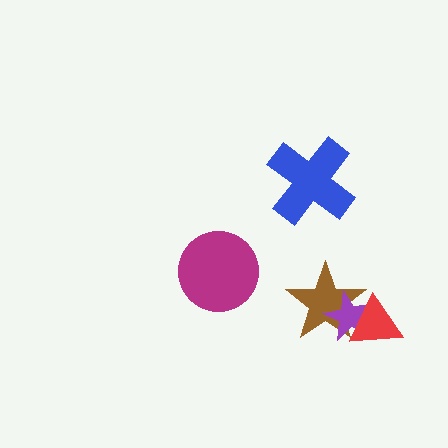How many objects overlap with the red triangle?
2 objects overlap with the red triangle.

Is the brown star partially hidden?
Yes, it is partially covered by another shape.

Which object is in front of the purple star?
The red triangle is in front of the purple star.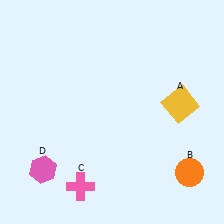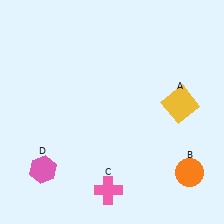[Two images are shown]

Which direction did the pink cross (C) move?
The pink cross (C) moved right.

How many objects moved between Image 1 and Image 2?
1 object moved between the two images.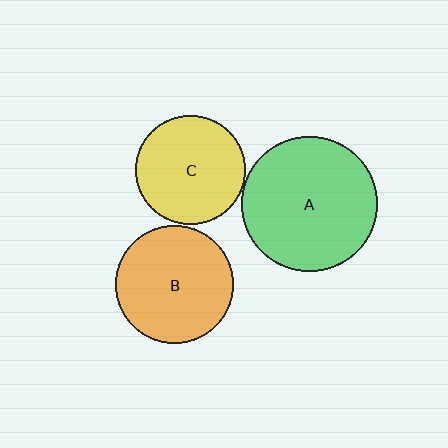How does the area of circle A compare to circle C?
Approximately 1.5 times.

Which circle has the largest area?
Circle A (green).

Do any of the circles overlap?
No, none of the circles overlap.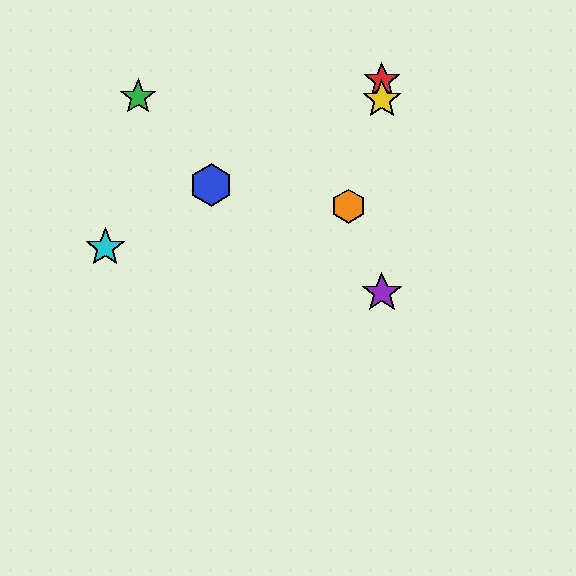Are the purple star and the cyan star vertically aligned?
No, the purple star is at x≈382 and the cyan star is at x≈105.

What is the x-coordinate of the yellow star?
The yellow star is at x≈382.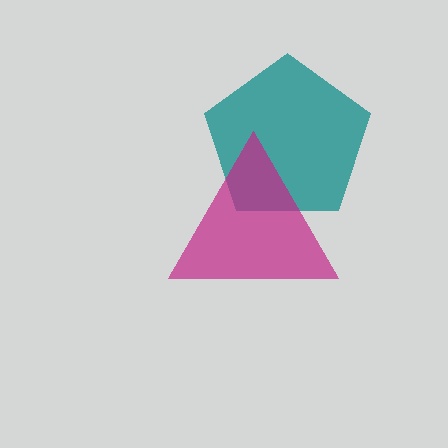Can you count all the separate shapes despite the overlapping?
Yes, there are 2 separate shapes.